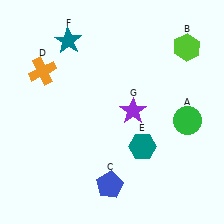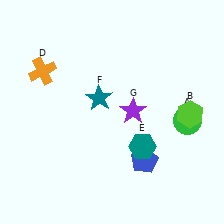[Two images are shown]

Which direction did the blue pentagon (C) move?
The blue pentagon (C) moved right.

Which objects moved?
The objects that moved are: the lime hexagon (B), the blue pentagon (C), the teal star (F).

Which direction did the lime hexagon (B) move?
The lime hexagon (B) moved down.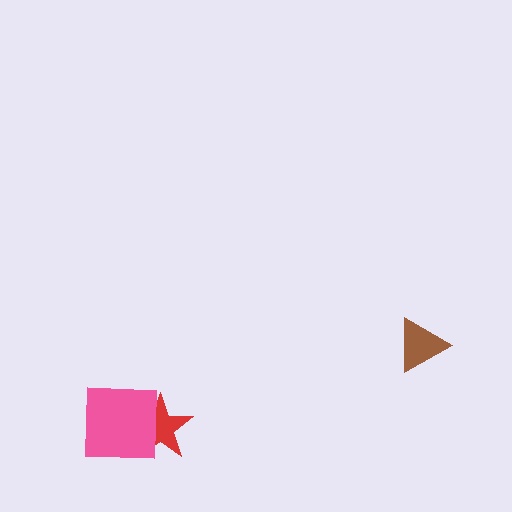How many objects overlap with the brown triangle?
0 objects overlap with the brown triangle.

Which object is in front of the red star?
The pink square is in front of the red star.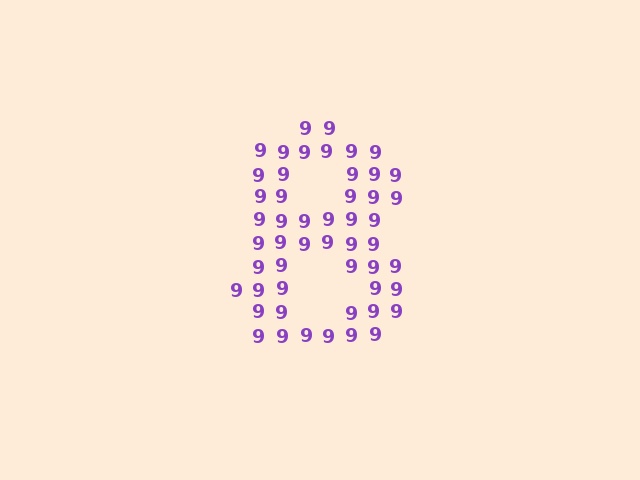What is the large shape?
The large shape is the digit 8.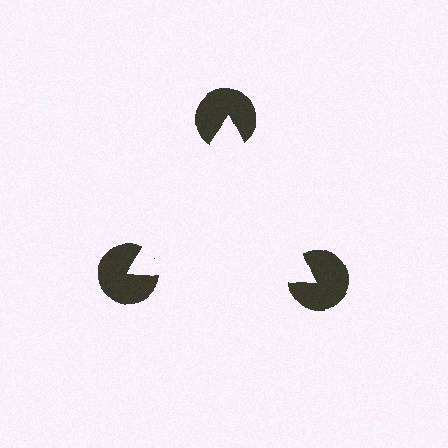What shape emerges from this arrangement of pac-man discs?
An illusory triangle — its edges are inferred from the aligned wedge cuts in the pac-man discs, not physically drawn.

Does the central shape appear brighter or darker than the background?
It typically appears slightly brighter than the background, even though no actual brightness change is drawn.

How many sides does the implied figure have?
3 sides.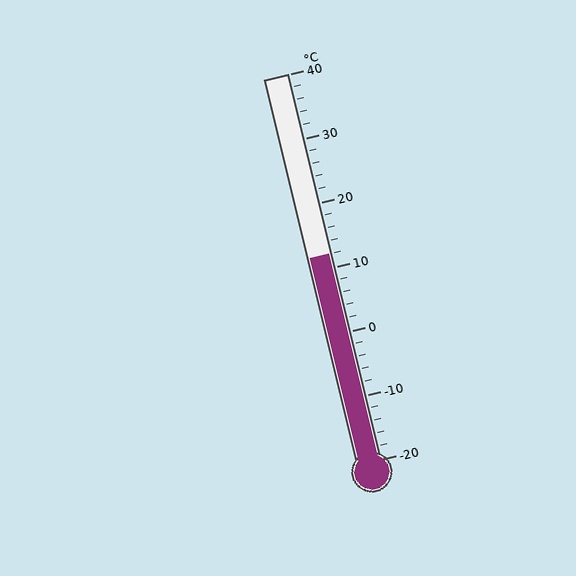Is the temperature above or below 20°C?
The temperature is below 20°C.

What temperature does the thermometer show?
The thermometer shows approximately 12°C.